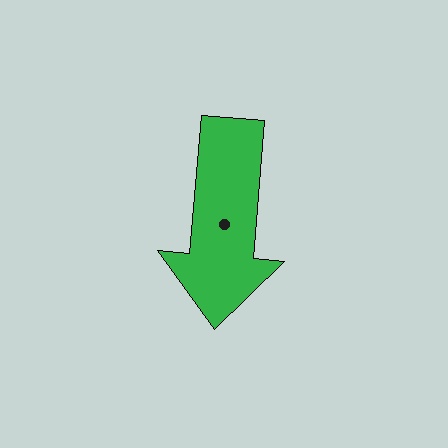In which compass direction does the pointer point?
South.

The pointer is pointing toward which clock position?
Roughly 6 o'clock.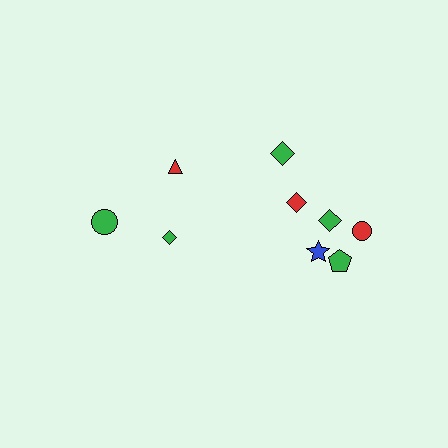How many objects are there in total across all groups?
There are 9 objects.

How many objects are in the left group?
There are 3 objects.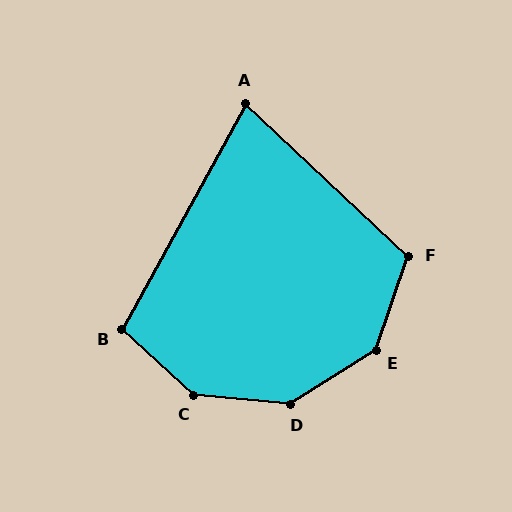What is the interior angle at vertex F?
Approximately 114 degrees (obtuse).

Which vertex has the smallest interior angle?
A, at approximately 76 degrees.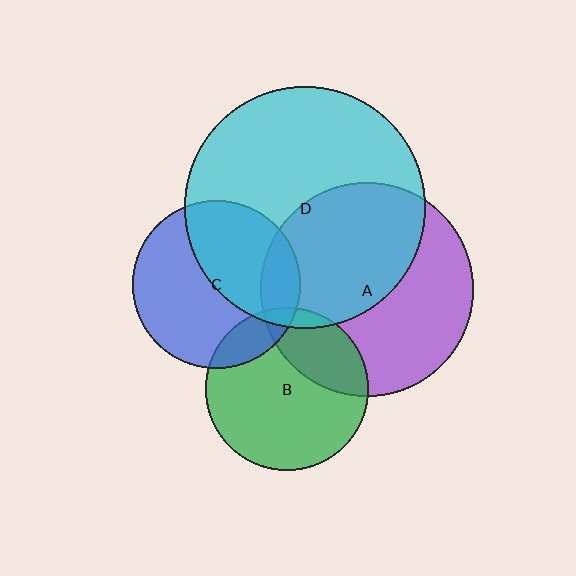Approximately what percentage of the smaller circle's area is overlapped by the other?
Approximately 50%.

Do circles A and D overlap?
Yes.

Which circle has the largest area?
Circle D (cyan).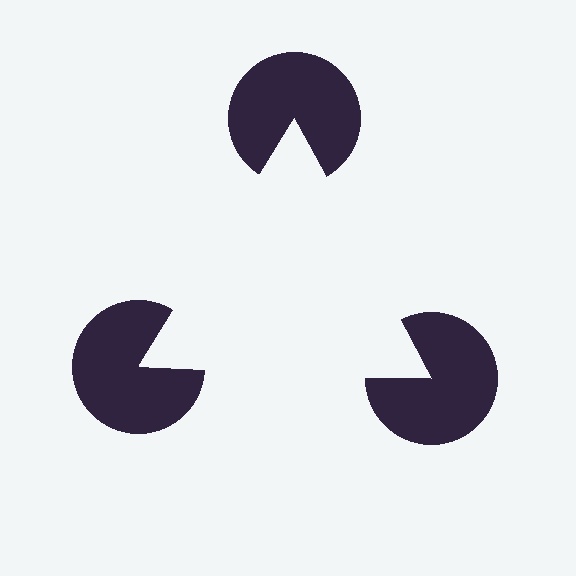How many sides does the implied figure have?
3 sides.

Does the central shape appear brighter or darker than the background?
It typically appears slightly brighter than the background, even though no actual brightness change is drawn.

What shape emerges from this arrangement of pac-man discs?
An illusory triangle — its edges are inferred from the aligned wedge cuts in the pac-man discs, not physically drawn.